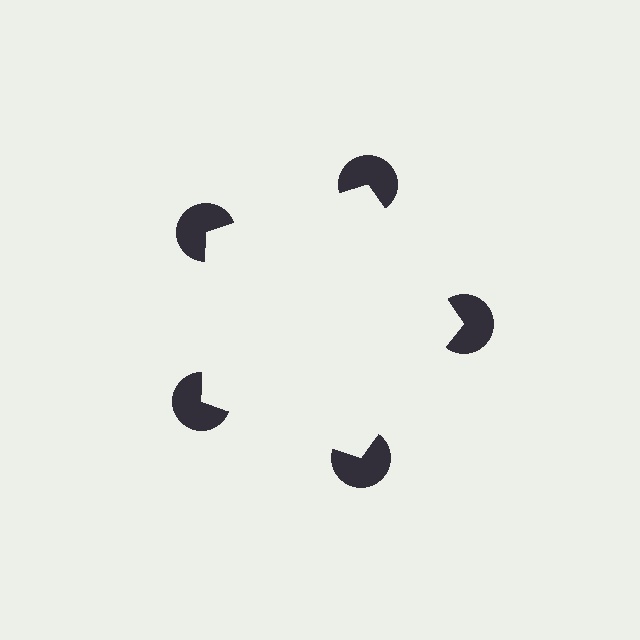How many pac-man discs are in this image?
There are 5 — one at each vertex of the illusory pentagon.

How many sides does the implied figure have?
5 sides.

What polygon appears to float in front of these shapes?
An illusory pentagon — its edges are inferred from the aligned wedge cuts in the pac-man discs, not physically drawn.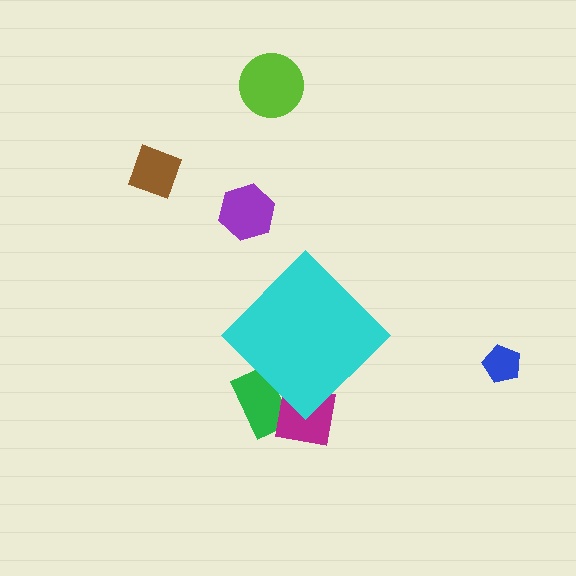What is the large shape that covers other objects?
A cyan diamond.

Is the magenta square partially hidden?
Yes, the magenta square is partially hidden behind the cyan diamond.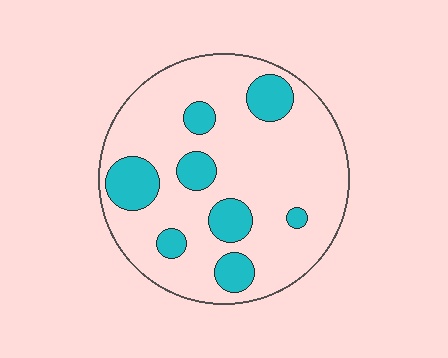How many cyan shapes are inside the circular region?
8.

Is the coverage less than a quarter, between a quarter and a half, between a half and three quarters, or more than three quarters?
Less than a quarter.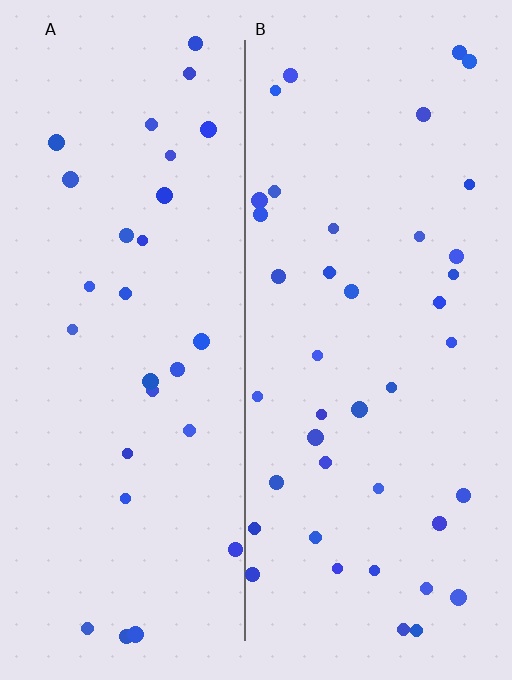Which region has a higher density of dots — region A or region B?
B (the right).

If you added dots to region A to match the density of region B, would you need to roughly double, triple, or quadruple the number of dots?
Approximately double.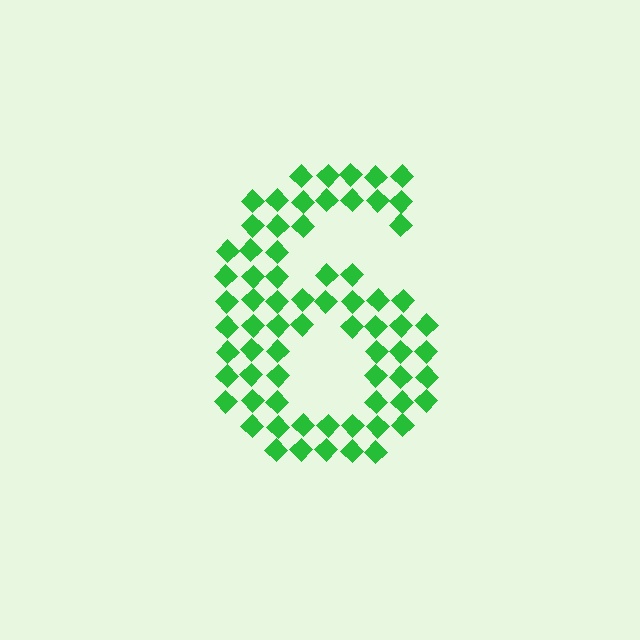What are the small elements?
The small elements are diamonds.